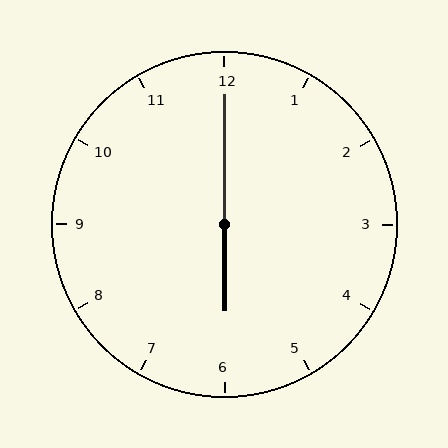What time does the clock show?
6:00.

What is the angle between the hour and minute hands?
Approximately 180 degrees.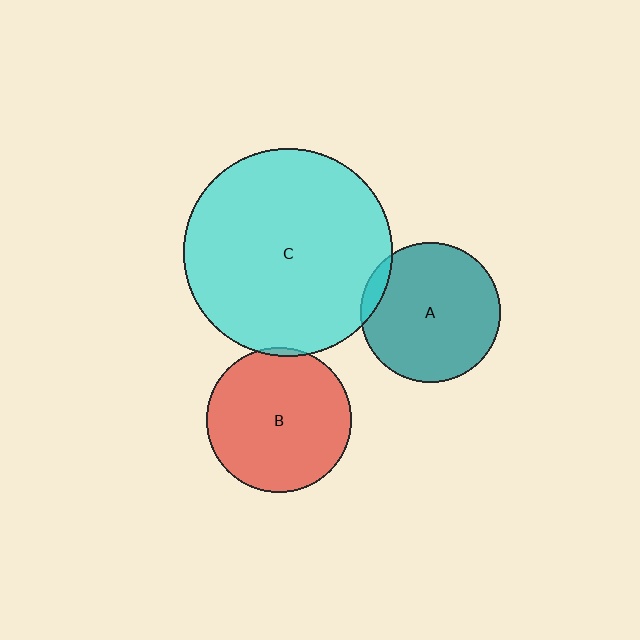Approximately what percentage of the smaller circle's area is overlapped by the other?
Approximately 5%.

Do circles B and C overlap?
Yes.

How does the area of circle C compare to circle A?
Approximately 2.2 times.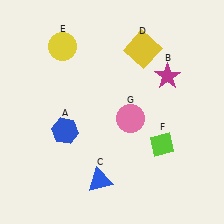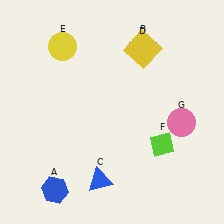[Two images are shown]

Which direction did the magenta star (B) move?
The magenta star (B) moved up.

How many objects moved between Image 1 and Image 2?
3 objects moved between the two images.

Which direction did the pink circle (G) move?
The pink circle (G) moved right.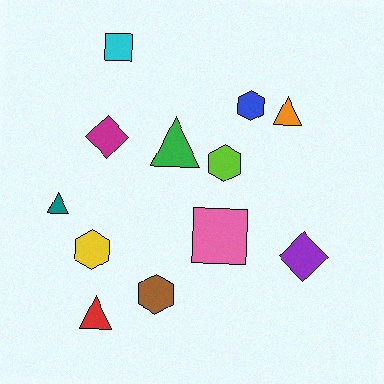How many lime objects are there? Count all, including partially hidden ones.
There is 1 lime object.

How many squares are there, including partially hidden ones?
There are 2 squares.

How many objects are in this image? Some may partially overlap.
There are 12 objects.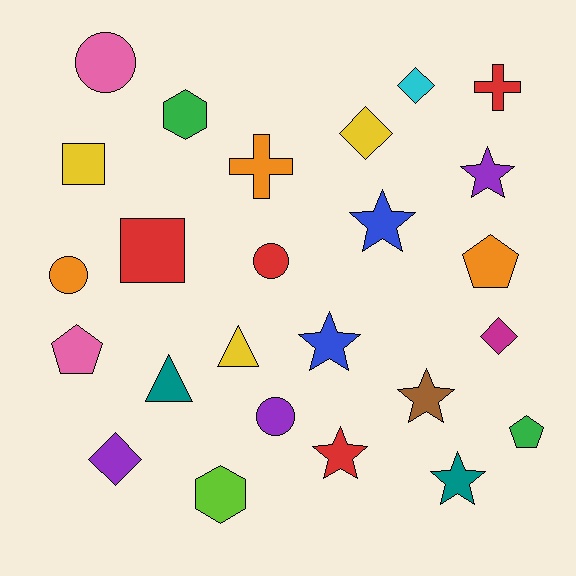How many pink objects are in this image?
There are 2 pink objects.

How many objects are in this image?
There are 25 objects.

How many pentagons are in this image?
There are 3 pentagons.